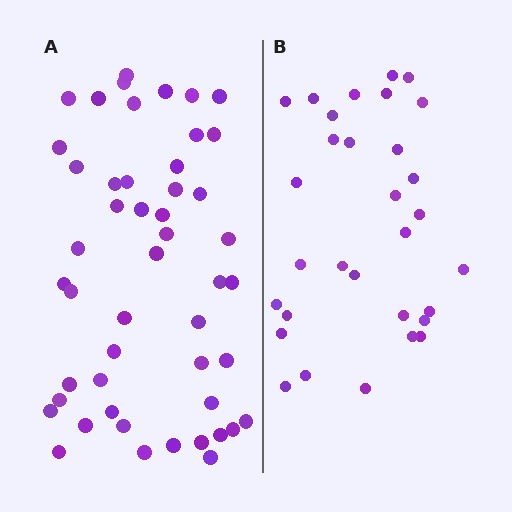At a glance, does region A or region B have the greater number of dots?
Region A (the left region) has more dots.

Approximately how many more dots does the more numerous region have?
Region A has approximately 20 more dots than region B.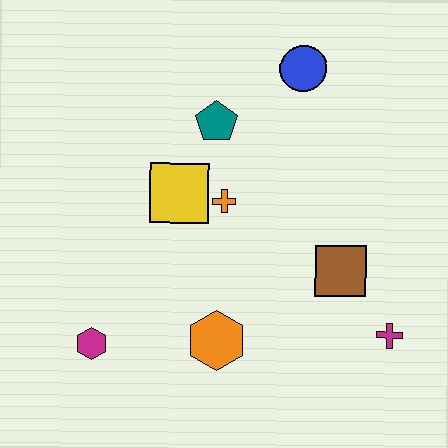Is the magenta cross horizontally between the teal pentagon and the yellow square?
No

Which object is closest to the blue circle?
The teal pentagon is closest to the blue circle.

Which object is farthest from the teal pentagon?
The magenta cross is farthest from the teal pentagon.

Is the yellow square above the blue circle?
No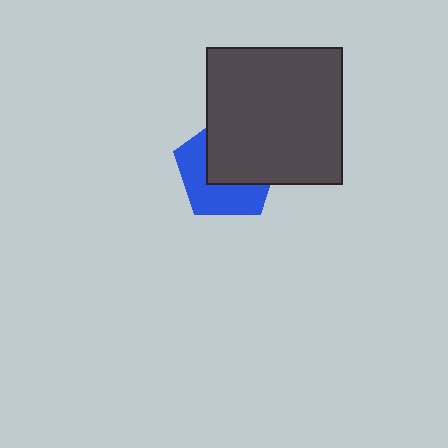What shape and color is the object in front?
The object in front is a dark gray square.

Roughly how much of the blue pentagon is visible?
About half of it is visible (roughly 46%).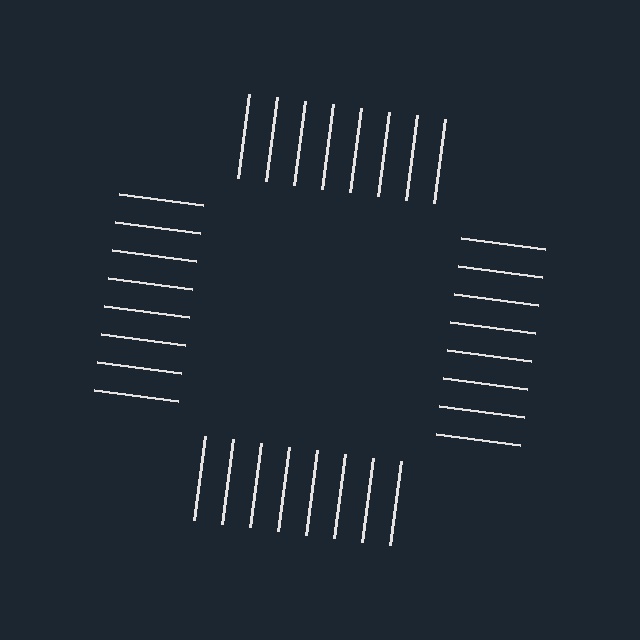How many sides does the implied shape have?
4 sides — the line-ends trace a square.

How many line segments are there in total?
32 — 8 along each of the 4 edges.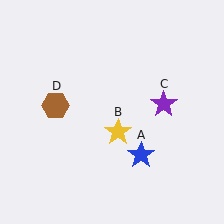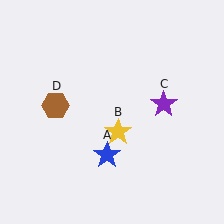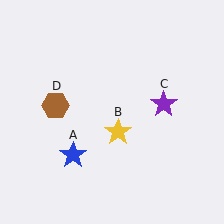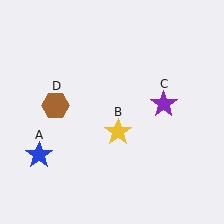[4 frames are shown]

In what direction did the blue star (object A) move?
The blue star (object A) moved left.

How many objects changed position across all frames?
1 object changed position: blue star (object A).